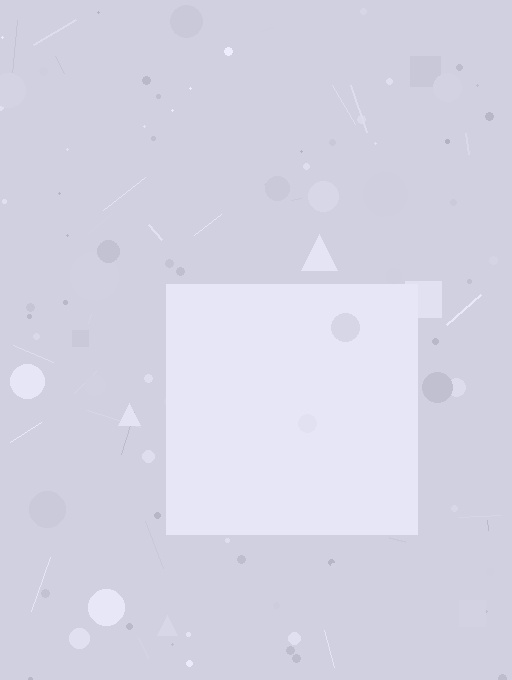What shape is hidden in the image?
A square is hidden in the image.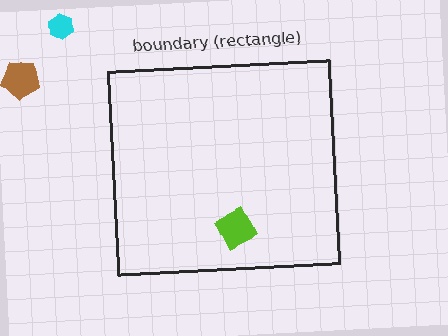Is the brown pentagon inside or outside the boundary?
Outside.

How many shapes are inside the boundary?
1 inside, 2 outside.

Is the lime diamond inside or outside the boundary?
Inside.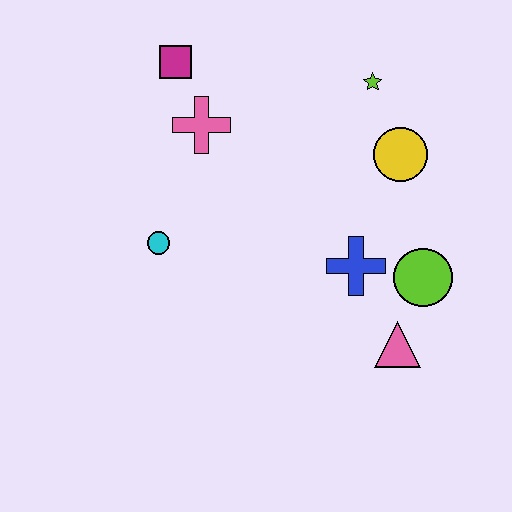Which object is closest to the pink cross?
The magenta square is closest to the pink cross.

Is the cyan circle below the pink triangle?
No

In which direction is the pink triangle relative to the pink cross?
The pink triangle is below the pink cross.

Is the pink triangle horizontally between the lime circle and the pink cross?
Yes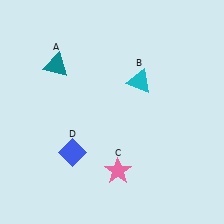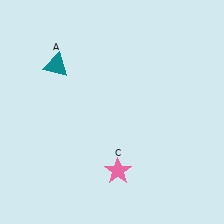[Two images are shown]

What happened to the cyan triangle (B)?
The cyan triangle (B) was removed in Image 2. It was in the top-right area of Image 1.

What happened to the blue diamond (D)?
The blue diamond (D) was removed in Image 2. It was in the bottom-left area of Image 1.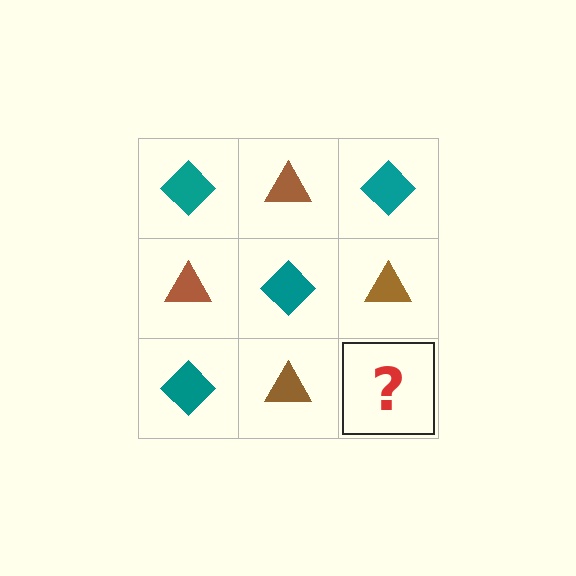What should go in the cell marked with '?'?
The missing cell should contain a teal diamond.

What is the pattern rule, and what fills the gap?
The rule is that it alternates teal diamond and brown triangle in a checkerboard pattern. The gap should be filled with a teal diamond.